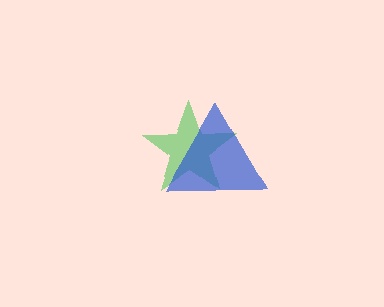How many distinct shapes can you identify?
There are 2 distinct shapes: a green star, a blue triangle.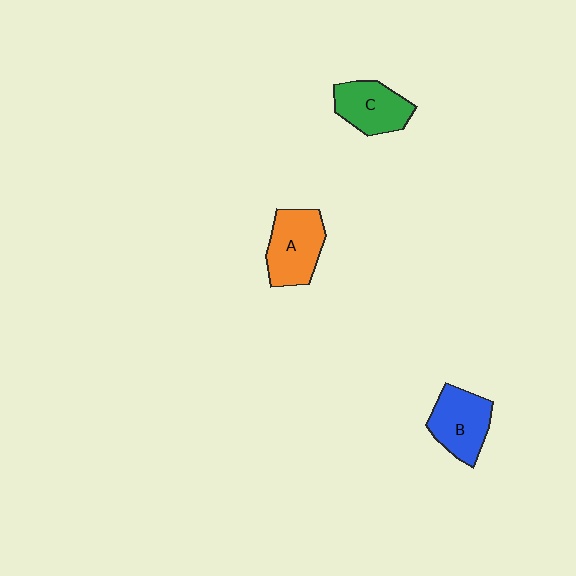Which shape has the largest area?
Shape A (orange).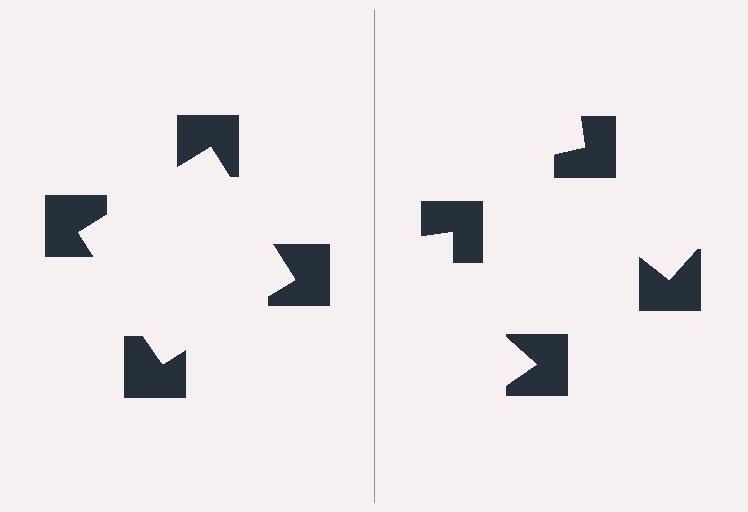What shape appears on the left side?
An illusory square.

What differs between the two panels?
The notched squares are positioned identically on both sides; only the wedge orientations differ. On the left they align to a square; on the right they are misaligned.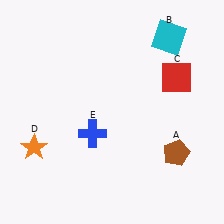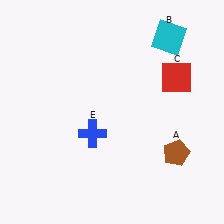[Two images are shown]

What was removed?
The orange star (D) was removed in Image 2.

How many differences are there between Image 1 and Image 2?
There is 1 difference between the two images.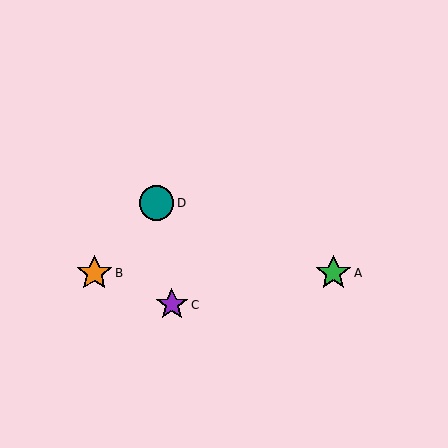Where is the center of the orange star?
The center of the orange star is at (94, 273).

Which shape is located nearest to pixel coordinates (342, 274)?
The green star (labeled A) at (333, 273) is nearest to that location.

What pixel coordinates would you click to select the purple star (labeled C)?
Click at (172, 305) to select the purple star C.